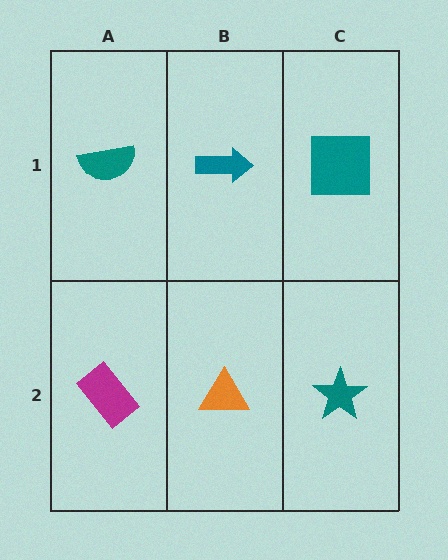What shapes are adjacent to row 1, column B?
An orange triangle (row 2, column B), a teal semicircle (row 1, column A), a teal square (row 1, column C).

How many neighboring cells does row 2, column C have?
2.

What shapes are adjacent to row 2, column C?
A teal square (row 1, column C), an orange triangle (row 2, column B).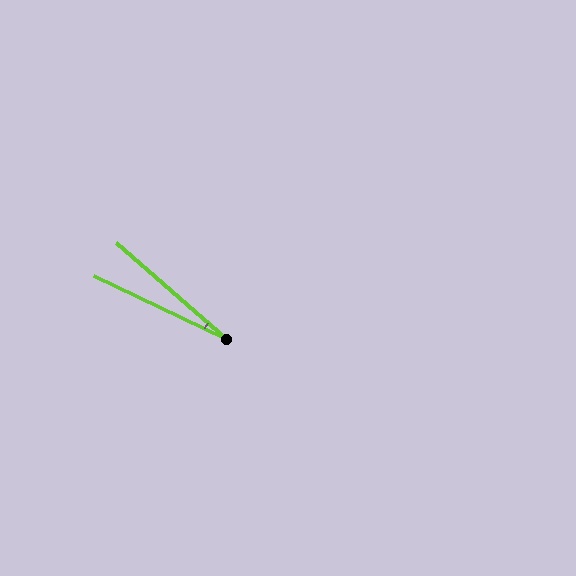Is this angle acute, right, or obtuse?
It is acute.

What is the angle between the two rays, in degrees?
Approximately 16 degrees.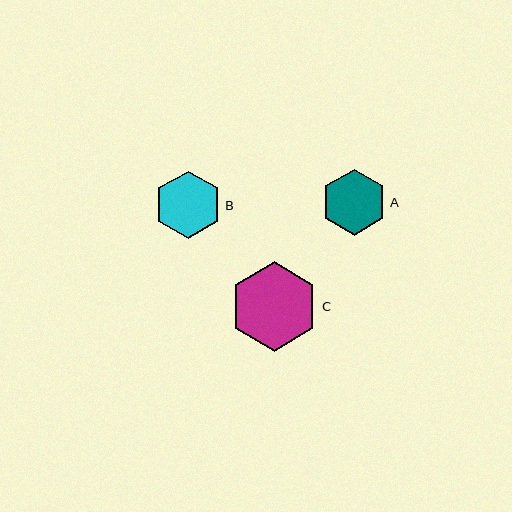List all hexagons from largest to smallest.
From largest to smallest: C, B, A.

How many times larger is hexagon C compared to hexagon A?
Hexagon C is approximately 1.4 times the size of hexagon A.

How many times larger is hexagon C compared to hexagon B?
Hexagon C is approximately 1.3 times the size of hexagon B.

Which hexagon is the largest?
Hexagon C is the largest with a size of approximately 89 pixels.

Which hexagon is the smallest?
Hexagon A is the smallest with a size of approximately 66 pixels.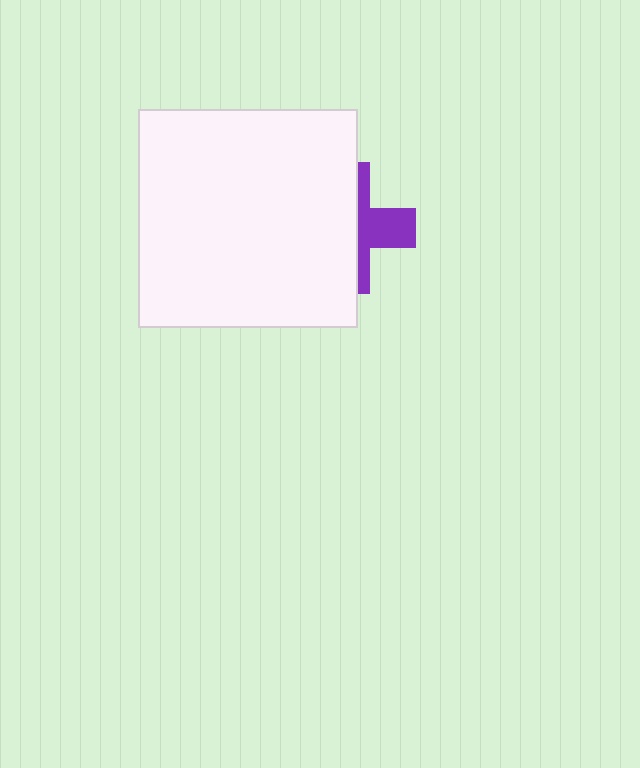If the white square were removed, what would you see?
You would see the complete purple cross.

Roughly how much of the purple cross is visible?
A small part of it is visible (roughly 38%).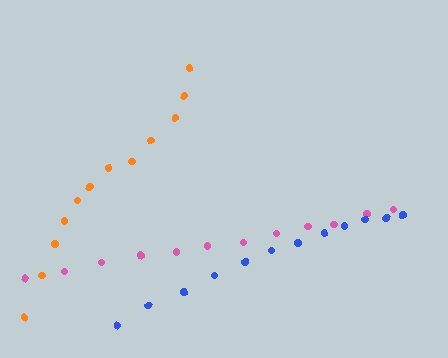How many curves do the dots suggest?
There are 3 distinct paths.